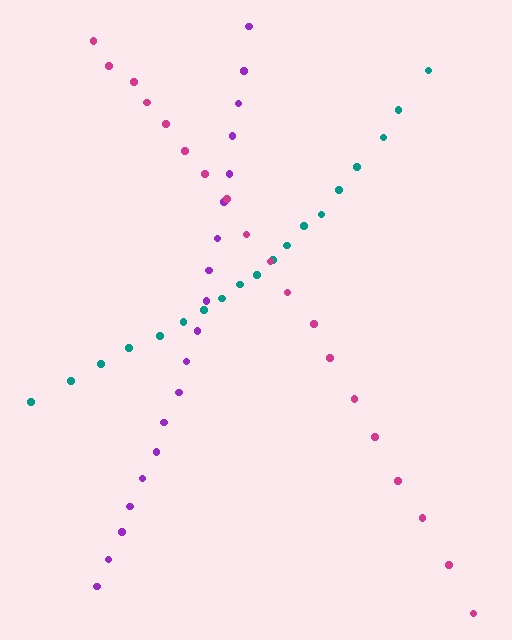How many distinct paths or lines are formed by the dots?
There are 3 distinct paths.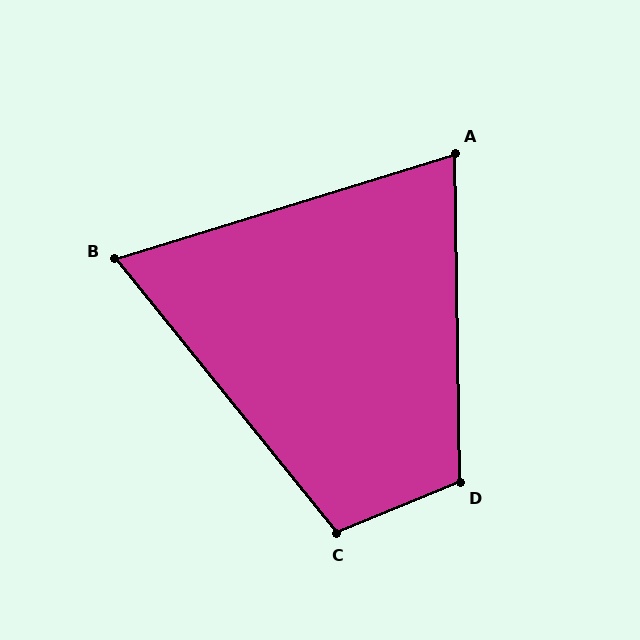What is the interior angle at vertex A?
Approximately 74 degrees (acute).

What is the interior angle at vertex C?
Approximately 106 degrees (obtuse).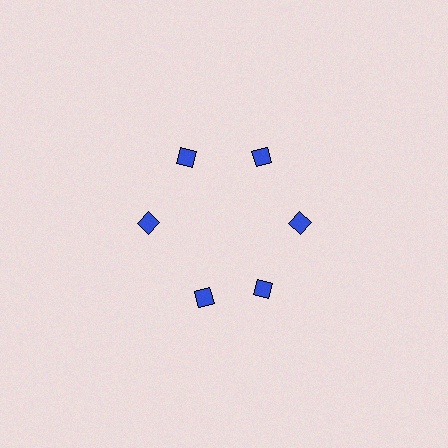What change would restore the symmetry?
The symmetry would be restored by rotating it back into even spacing with its neighbors so that all 6 diamonds sit at equal angles and equal distance from the center.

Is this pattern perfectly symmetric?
No. The 6 blue diamonds are arranged in a ring, but one element near the 7 o'clock position is rotated out of alignment along the ring, breaking the 6-fold rotational symmetry.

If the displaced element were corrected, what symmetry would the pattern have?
It would have 6-fold rotational symmetry — the pattern would map onto itself every 60 degrees.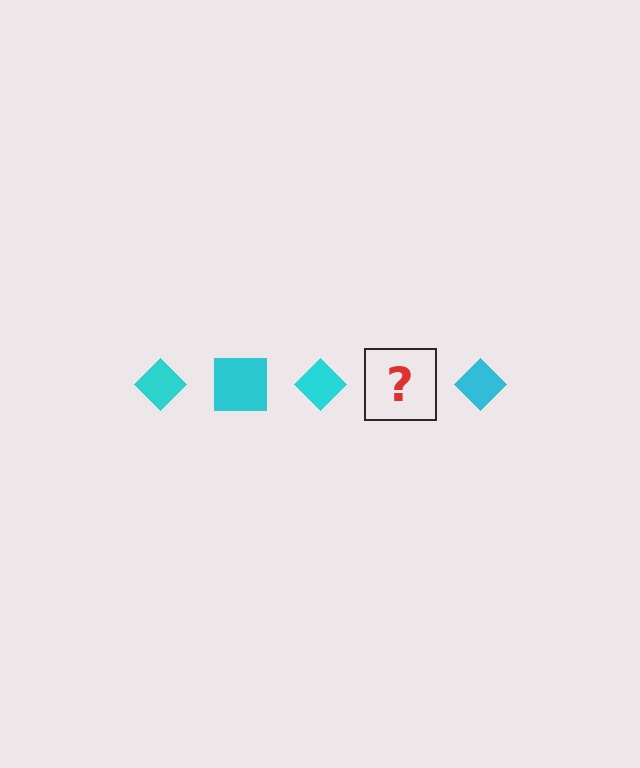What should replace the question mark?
The question mark should be replaced with a cyan square.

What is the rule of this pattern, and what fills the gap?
The rule is that the pattern cycles through diamond, square shapes in cyan. The gap should be filled with a cyan square.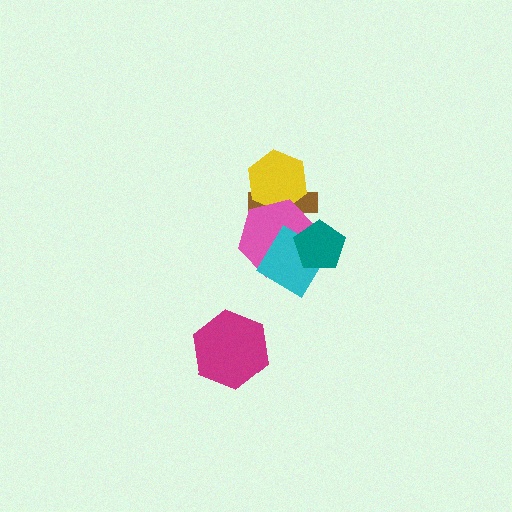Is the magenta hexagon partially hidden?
No, no other shape covers it.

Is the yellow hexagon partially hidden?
Yes, it is partially covered by another shape.